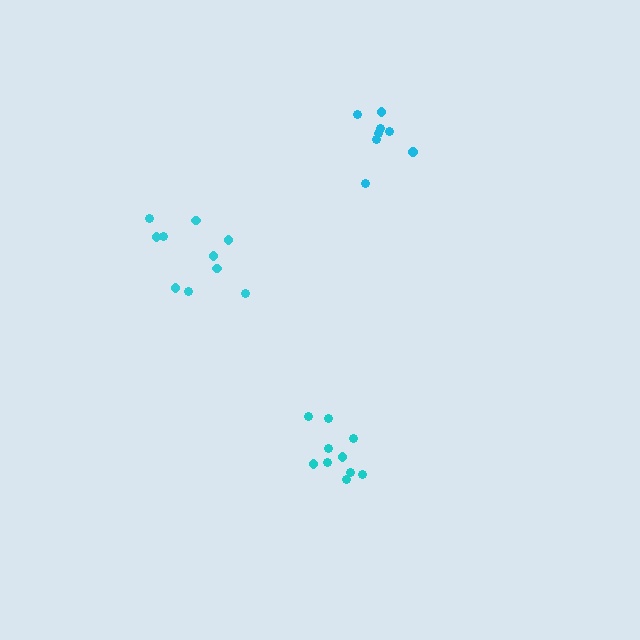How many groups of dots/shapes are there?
There are 3 groups.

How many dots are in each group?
Group 1: 10 dots, Group 2: 8 dots, Group 3: 10 dots (28 total).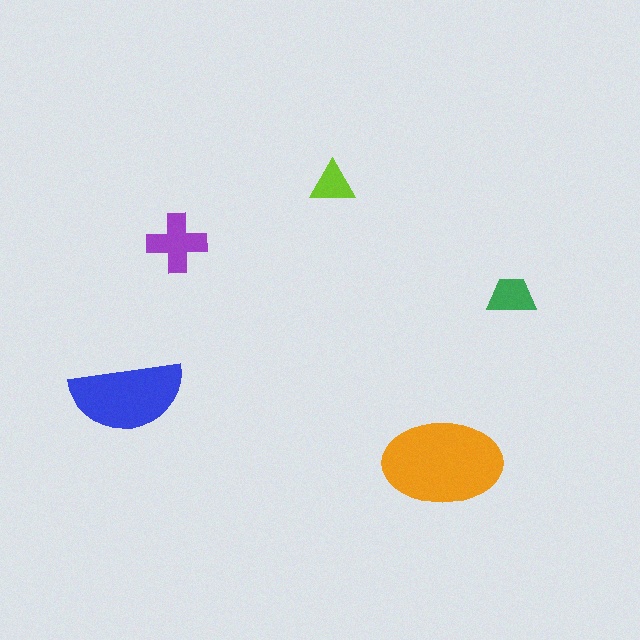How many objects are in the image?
There are 5 objects in the image.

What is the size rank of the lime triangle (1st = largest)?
5th.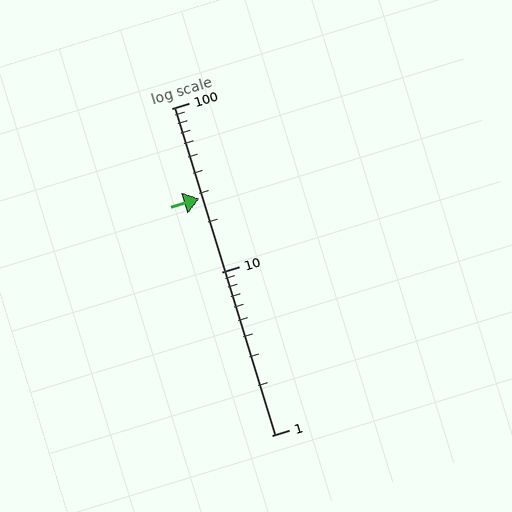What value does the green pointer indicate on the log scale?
The pointer indicates approximately 28.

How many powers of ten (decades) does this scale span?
The scale spans 2 decades, from 1 to 100.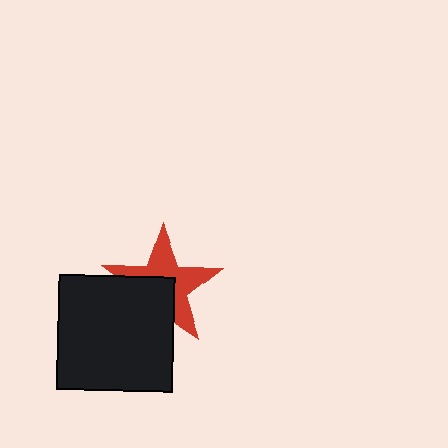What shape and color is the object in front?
The object in front is a black square.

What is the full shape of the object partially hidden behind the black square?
The partially hidden object is a red star.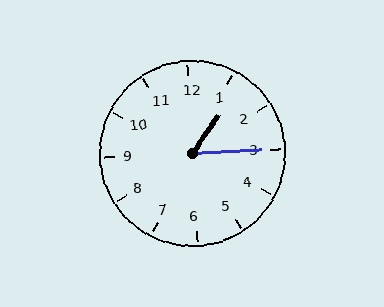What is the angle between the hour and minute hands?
Approximately 52 degrees.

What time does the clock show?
1:15.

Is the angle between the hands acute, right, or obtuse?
It is acute.